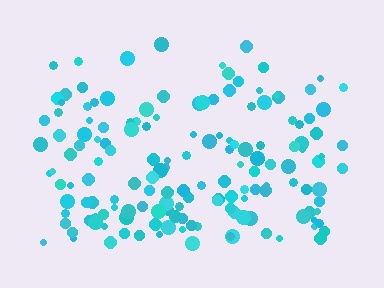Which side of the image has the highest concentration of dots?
The bottom.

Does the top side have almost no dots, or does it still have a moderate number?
Still a moderate number, just noticeably fewer than the bottom.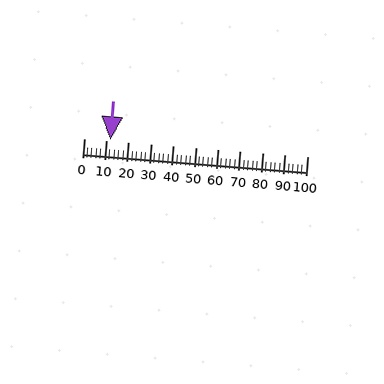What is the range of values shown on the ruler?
The ruler shows values from 0 to 100.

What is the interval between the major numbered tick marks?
The major tick marks are spaced 10 units apart.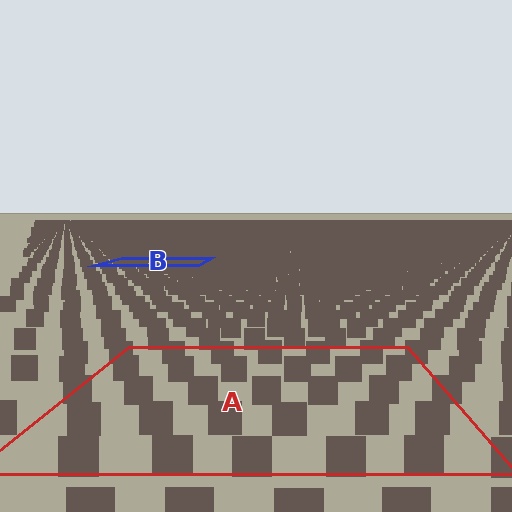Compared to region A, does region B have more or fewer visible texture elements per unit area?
Region B has more texture elements per unit area — they are packed more densely because it is farther away.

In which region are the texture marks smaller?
The texture marks are smaller in region B, because it is farther away.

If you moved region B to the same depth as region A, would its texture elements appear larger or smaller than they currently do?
They would appear larger. At a closer depth, the same texture elements are projected at a bigger on-screen size.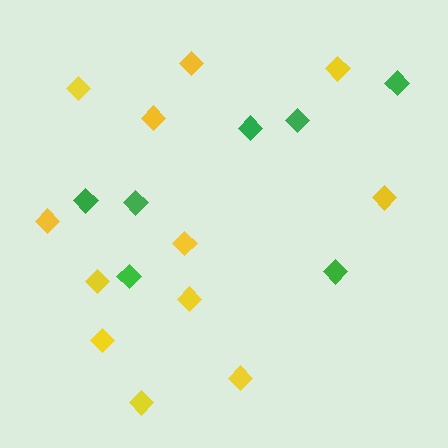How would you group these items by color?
There are 2 groups: one group of green diamonds (7) and one group of yellow diamonds (12).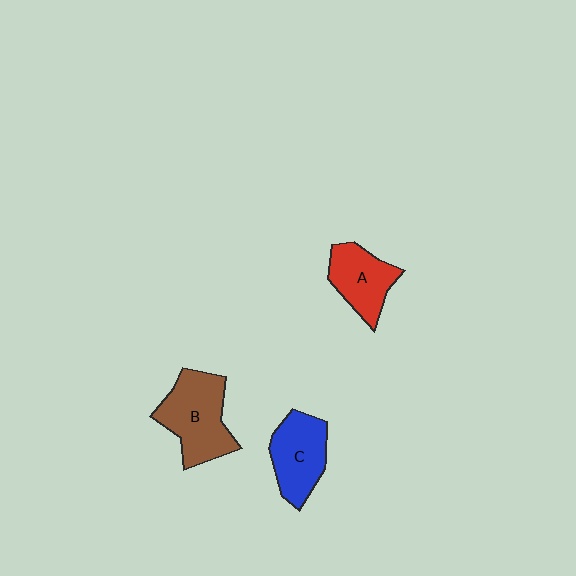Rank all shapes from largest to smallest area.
From largest to smallest: B (brown), C (blue), A (red).